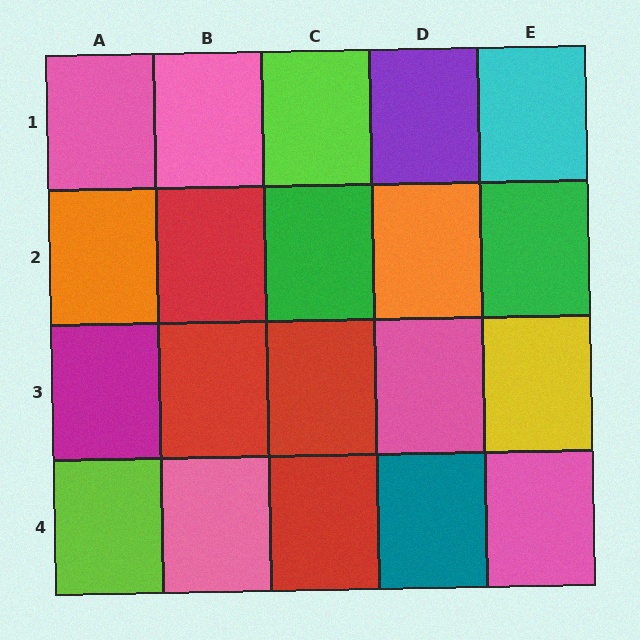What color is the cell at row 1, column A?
Pink.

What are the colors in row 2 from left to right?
Orange, red, green, orange, green.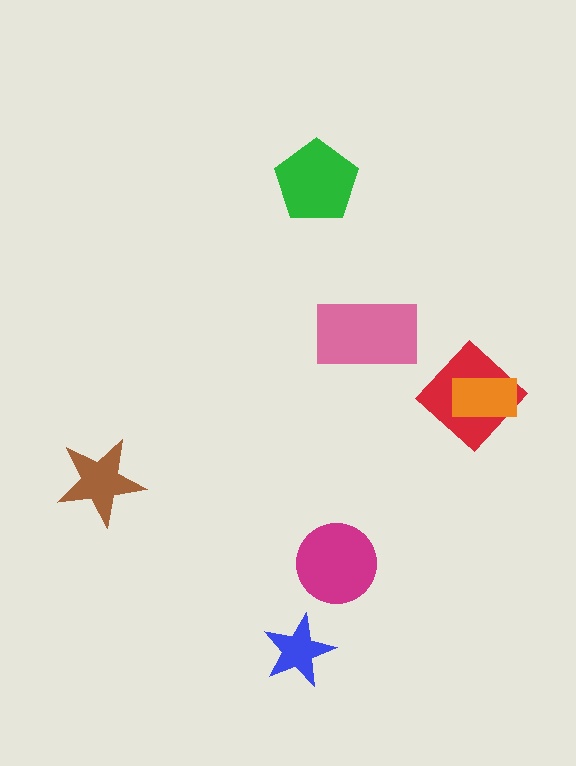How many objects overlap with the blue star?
0 objects overlap with the blue star.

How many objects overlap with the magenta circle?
0 objects overlap with the magenta circle.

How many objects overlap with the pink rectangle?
0 objects overlap with the pink rectangle.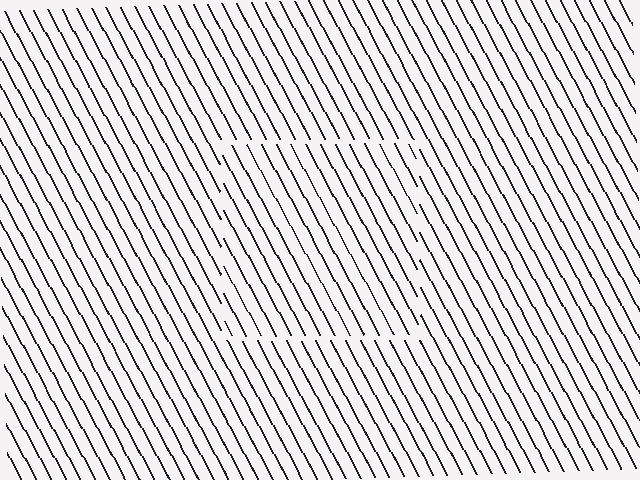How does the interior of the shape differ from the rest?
The interior of the shape contains the same grating, shifted by half a period — the contour is defined by the phase discontinuity where line-ends from the inner and outer gratings abut.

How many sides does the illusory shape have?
4 sides — the line-ends trace a square.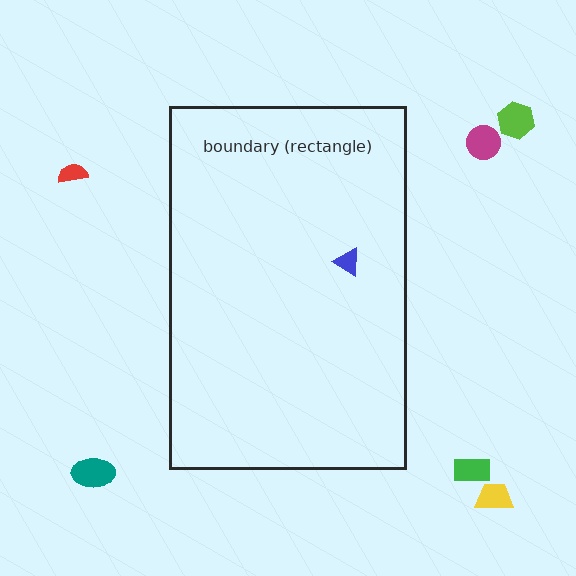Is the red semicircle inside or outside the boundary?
Outside.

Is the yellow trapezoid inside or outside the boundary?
Outside.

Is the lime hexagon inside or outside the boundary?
Outside.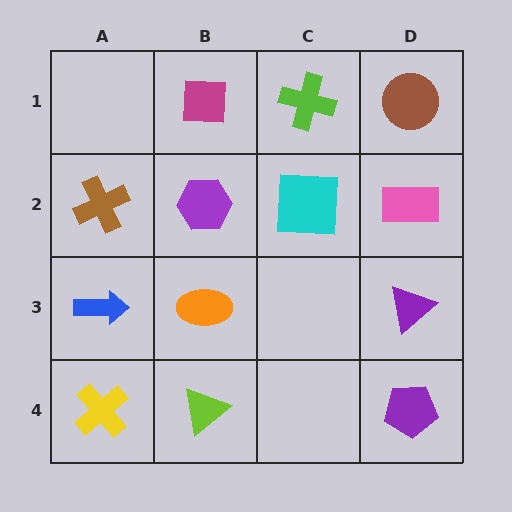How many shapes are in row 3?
3 shapes.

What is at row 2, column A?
A brown cross.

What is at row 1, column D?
A brown circle.